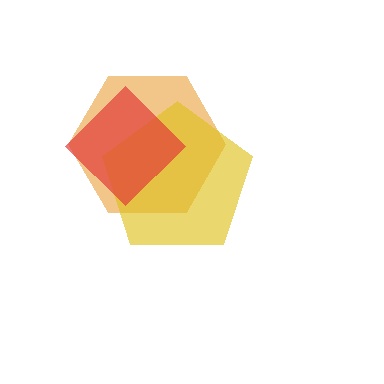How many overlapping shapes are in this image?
There are 3 overlapping shapes in the image.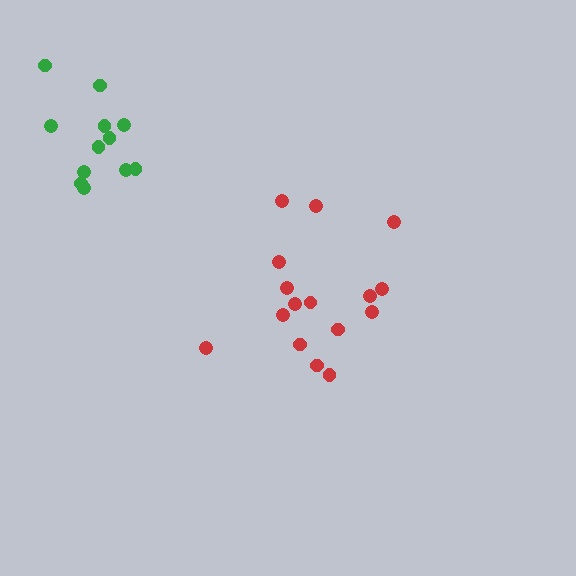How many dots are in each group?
Group 1: 16 dots, Group 2: 12 dots (28 total).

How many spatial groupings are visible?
There are 2 spatial groupings.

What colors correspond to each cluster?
The clusters are colored: red, green.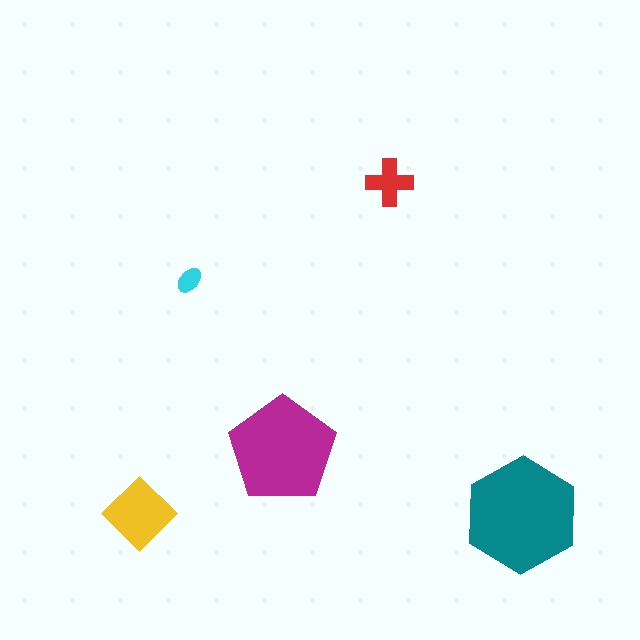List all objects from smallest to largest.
The cyan ellipse, the red cross, the yellow diamond, the magenta pentagon, the teal hexagon.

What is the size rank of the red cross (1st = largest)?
4th.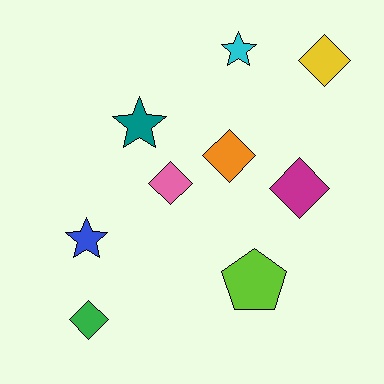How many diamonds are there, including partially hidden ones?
There are 5 diamonds.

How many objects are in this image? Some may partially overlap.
There are 9 objects.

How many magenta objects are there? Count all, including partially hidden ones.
There is 1 magenta object.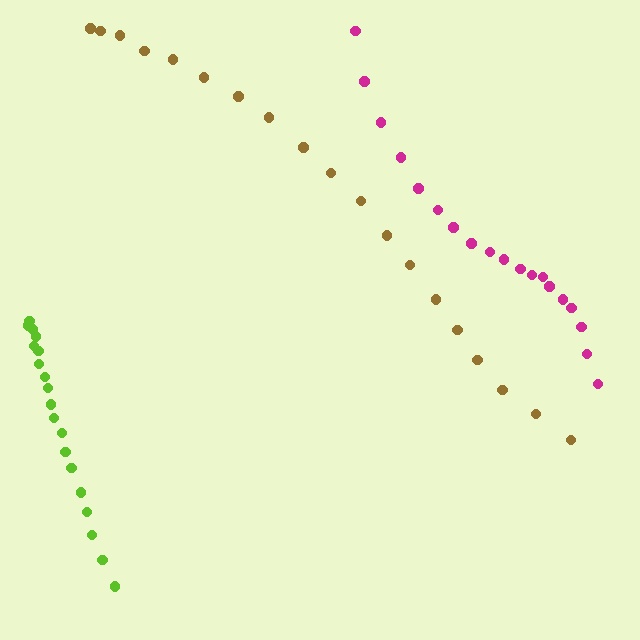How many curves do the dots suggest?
There are 3 distinct paths.